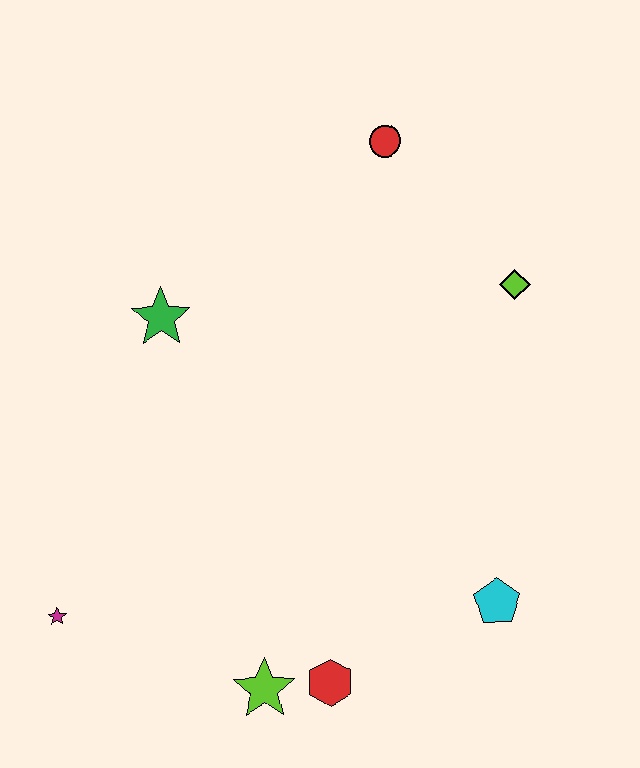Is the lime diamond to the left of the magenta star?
No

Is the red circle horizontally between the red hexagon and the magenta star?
No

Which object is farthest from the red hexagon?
The red circle is farthest from the red hexagon.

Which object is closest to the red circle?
The lime diamond is closest to the red circle.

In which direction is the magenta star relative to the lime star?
The magenta star is to the left of the lime star.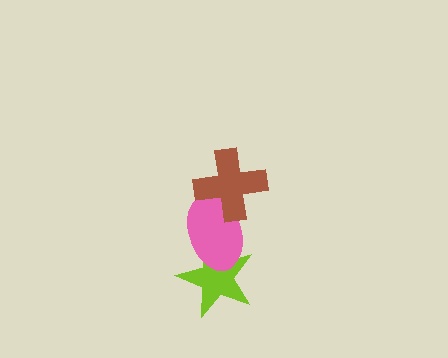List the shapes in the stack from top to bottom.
From top to bottom: the brown cross, the pink ellipse, the lime star.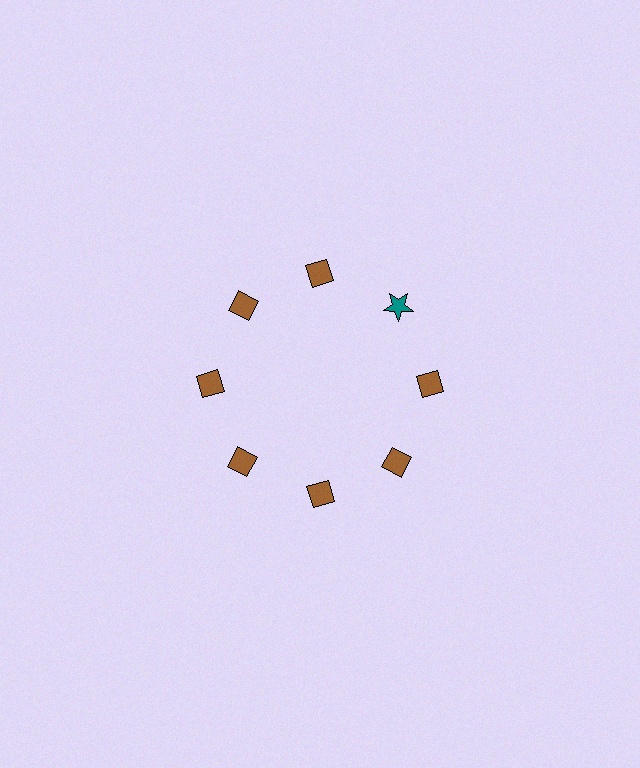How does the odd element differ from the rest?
It differs in both color (teal instead of brown) and shape (star instead of diamond).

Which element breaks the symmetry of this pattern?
The teal star at roughly the 2 o'clock position breaks the symmetry. All other shapes are brown diamonds.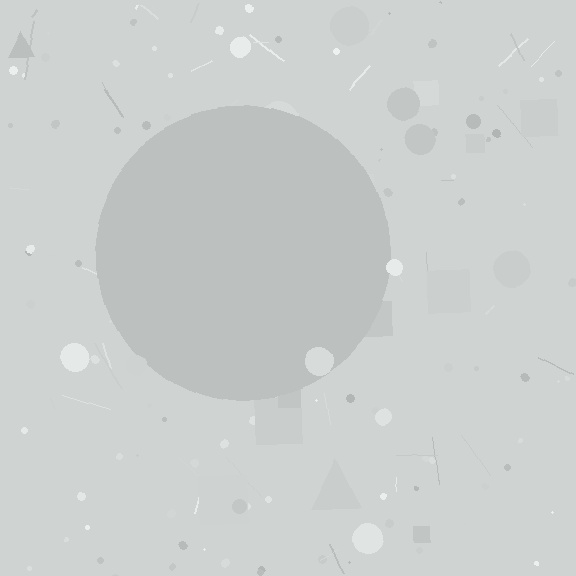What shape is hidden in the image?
A circle is hidden in the image.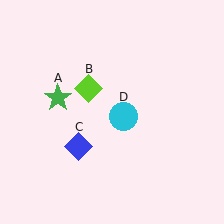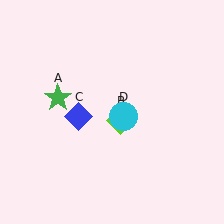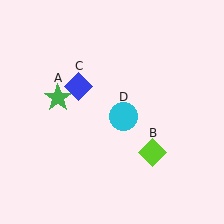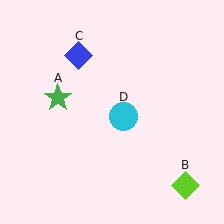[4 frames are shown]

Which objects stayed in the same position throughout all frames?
Green star (object A) and cyan circle (object D) remained stationary.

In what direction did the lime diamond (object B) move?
The lime diamond (object B) moved down and to the right.